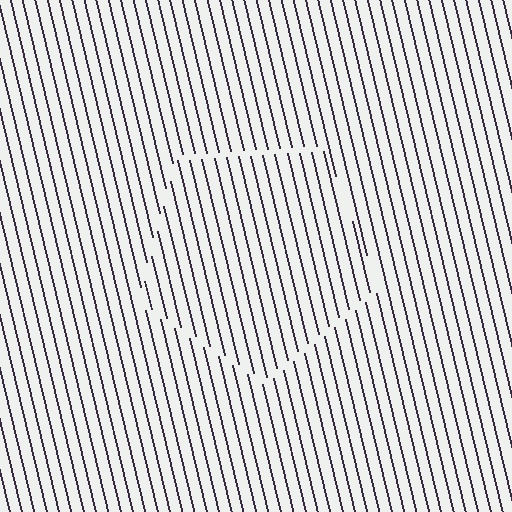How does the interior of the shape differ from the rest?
The interior of the shape contains the same grating, shifted by half a period — the contour is defined by the phase discontinuity where line-ends from the inner and outer gratings abut.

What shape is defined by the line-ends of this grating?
An illusory pentagon. The interior of the shape contains the same grating, shifted by half a period — the contour is defined by the phase discontinuity where line-ends from the inner and outer gratings abut.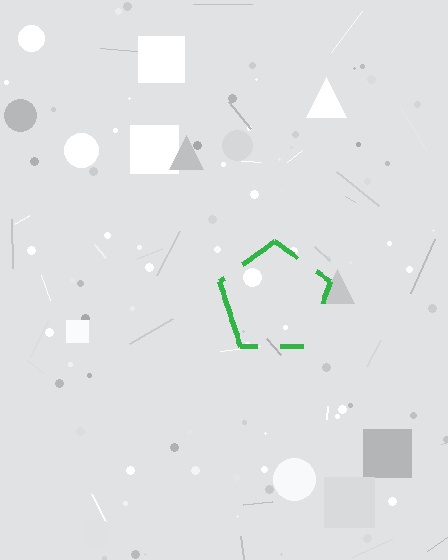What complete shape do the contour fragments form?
The contour fragments form a pentagon.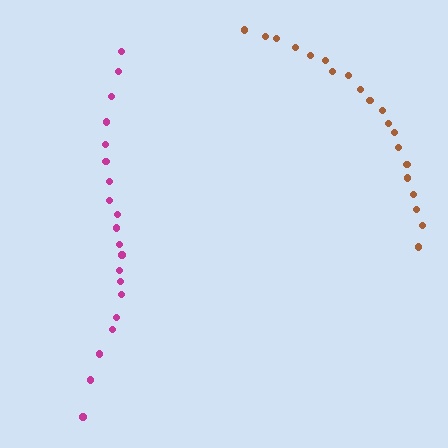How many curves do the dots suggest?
There are 2 distinct paths.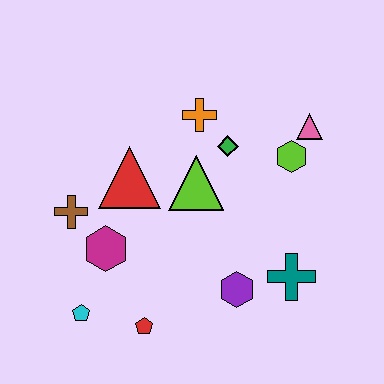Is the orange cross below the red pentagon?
No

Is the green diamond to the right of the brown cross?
Yes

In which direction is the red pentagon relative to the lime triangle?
The red pentagon is below the lime triangle.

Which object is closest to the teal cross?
The purple hexagon is closest to the teal cross.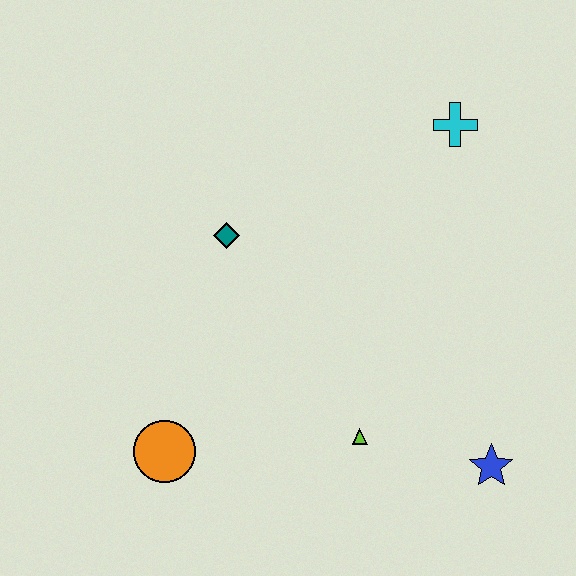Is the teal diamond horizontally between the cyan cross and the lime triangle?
No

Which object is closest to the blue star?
The lime triangle is closest to the blue star.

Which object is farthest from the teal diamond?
The blue star is farthest from the teal diamond.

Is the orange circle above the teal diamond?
No